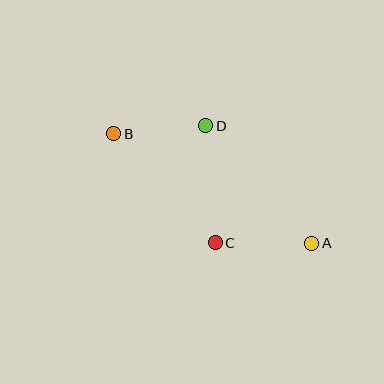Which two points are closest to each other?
Points B and D are closest to each other.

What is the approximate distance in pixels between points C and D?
The distance between C and D is approximately 117 pixels.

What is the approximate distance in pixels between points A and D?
The distance between A and D is approximately 158 pixels.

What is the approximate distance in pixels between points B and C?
The distance between B and C is approximately 149 pixels.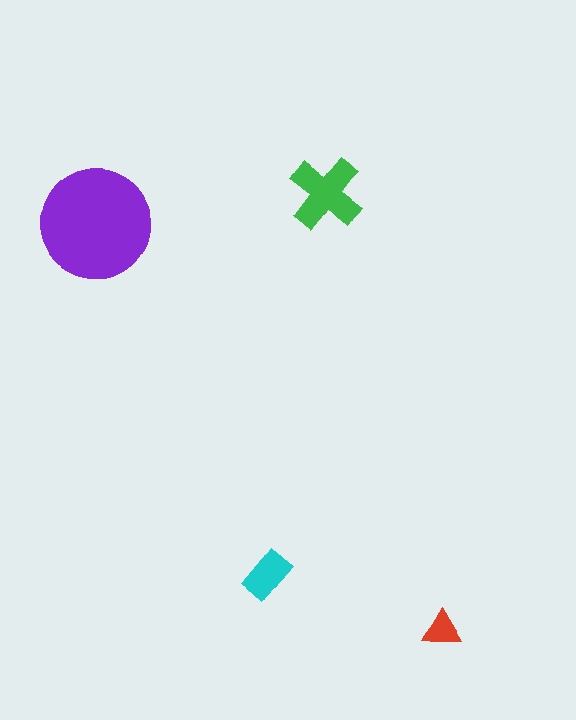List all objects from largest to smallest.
The purple circle, the green cross, the cyan rectangle, the red triangle.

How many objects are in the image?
There are 4 objects in the image.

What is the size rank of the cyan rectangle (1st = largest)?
3rd.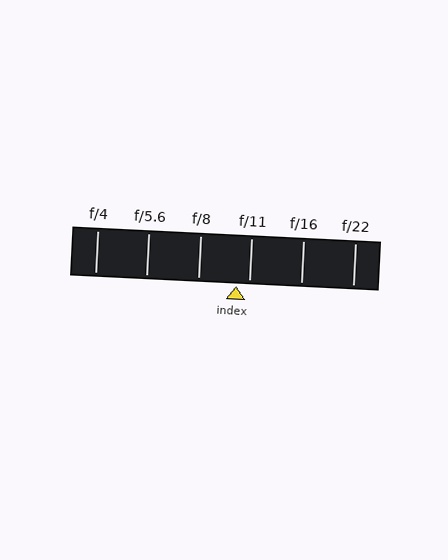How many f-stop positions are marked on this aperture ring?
There are 6 f-stop positions marked.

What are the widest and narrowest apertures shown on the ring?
The widest aperture shown is f/4 and the narrowest is f/22.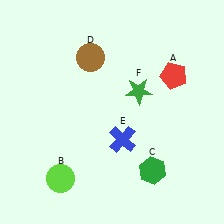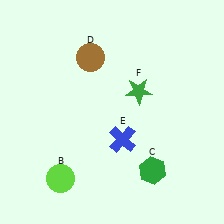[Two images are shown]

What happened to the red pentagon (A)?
The red pentagon (A) was removed in Image 2. It was in the top-right area of Image 1.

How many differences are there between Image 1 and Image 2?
There is 1 difference between the two images.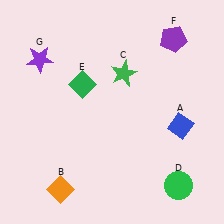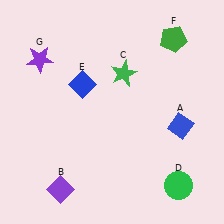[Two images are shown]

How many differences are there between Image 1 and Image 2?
There are 3 differences between the two images.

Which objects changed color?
B changed from orange to purple. E changed from green to blue. F changed from purple to green.